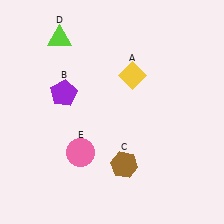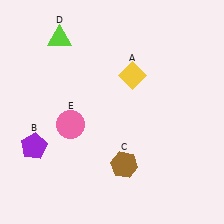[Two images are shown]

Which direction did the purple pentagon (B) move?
The purple pentagon (B) moved down.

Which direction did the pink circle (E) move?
The pink circle (E) moved up.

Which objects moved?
The objects that moved are: the purple pentagon (B), the pink circle (E).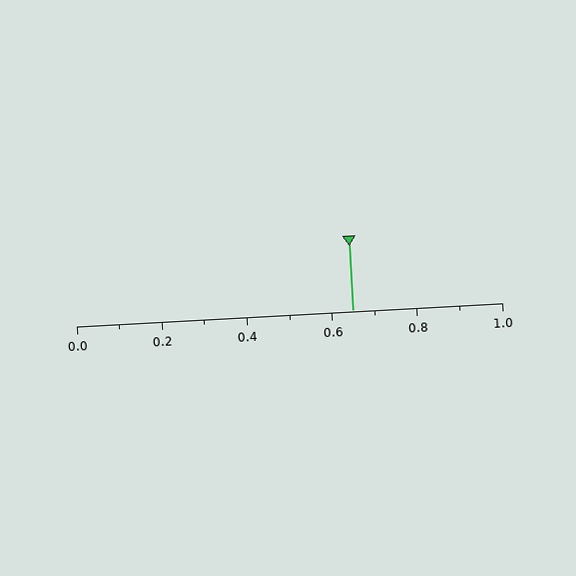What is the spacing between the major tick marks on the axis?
The major ticks are spaced 0.2 apart.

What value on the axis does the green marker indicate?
The marker indicates approximately 0.65.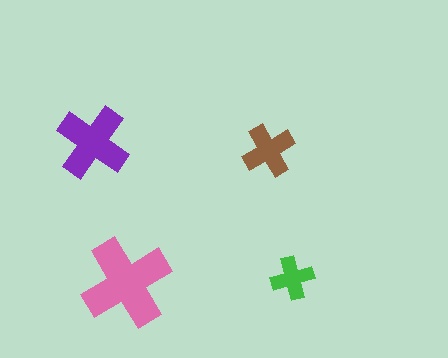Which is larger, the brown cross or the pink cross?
The pink one.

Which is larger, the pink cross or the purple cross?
The pink one.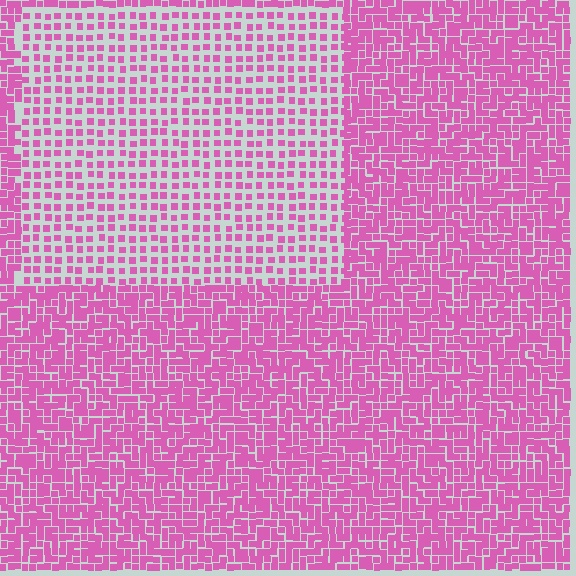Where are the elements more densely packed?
The elements are more densely packed outside the rectangle boundary.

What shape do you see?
I see a rectangle.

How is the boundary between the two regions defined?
The boundary is defined by a change in element density (approximately 2.1x ratio). All elements are the same color, size, and shape.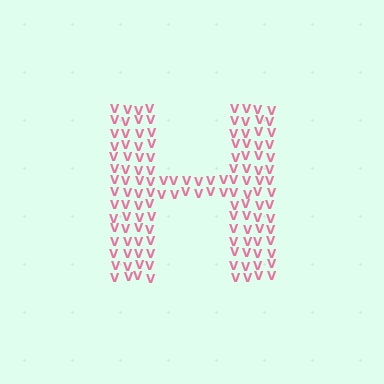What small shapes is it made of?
It is made of small letter V's.